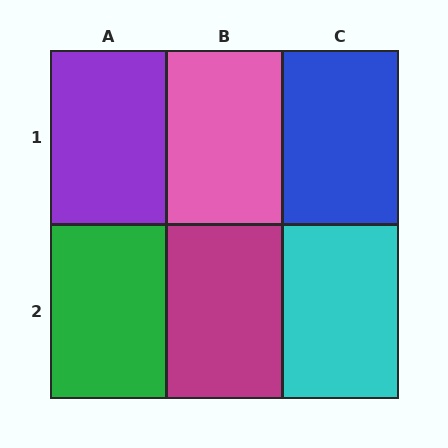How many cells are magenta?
1 cell is magenta.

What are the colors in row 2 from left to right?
Green, magenta, cyan.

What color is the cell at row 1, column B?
Pink.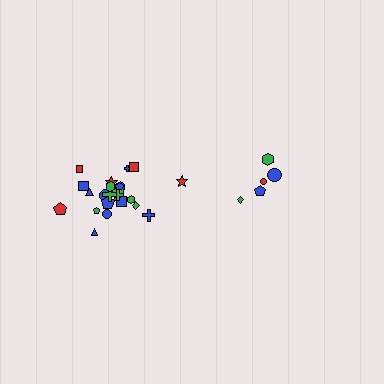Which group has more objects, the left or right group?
The left group.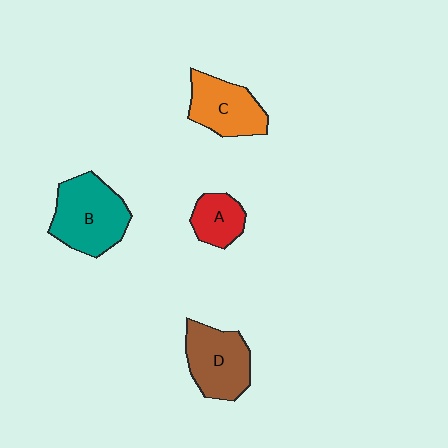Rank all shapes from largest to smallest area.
From largest to smallest: B (teal), D (brown), C (orange), A (red).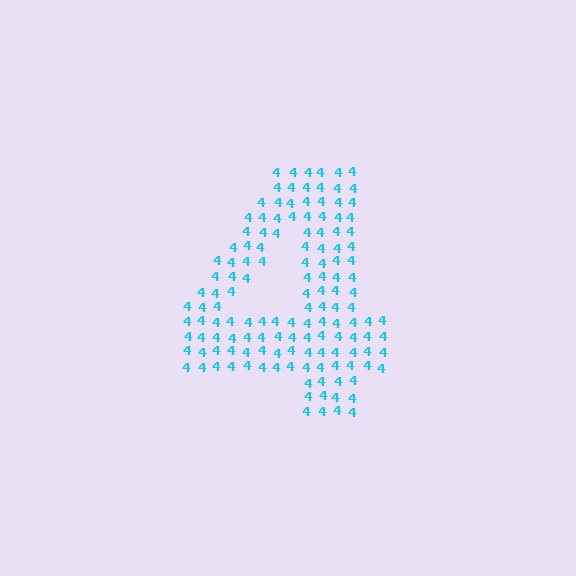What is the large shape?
The large shape is the digit 4.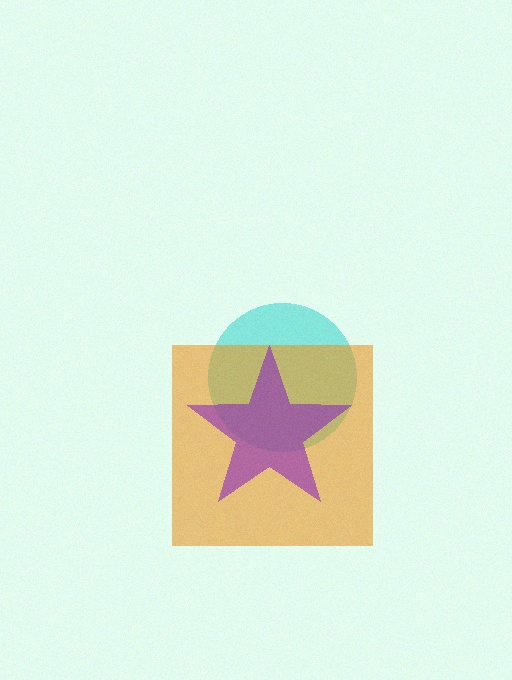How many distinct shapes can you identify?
There are 3 distinct shapes: a cyan circle, an orange square, a purple star.